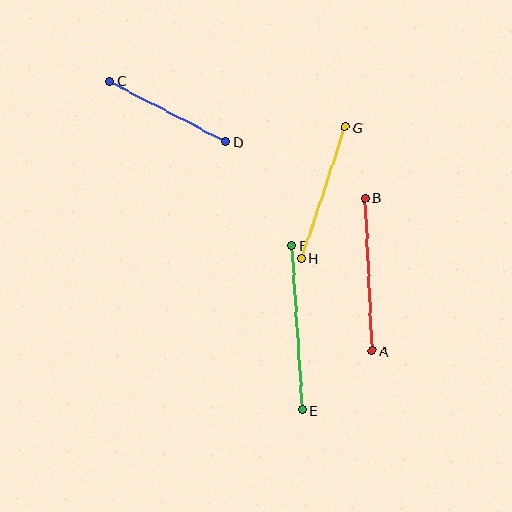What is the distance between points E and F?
The distance is approximately 165 pixels.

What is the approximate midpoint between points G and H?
The midpoint is at approximately (323, 193) pixels.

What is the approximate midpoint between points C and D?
The midpoint is at approximately (168, 112) pixels.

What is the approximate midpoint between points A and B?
The midpoint is at approximately (369, 275) pixels.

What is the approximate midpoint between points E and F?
The midpoint is at approximately (297, 328) pixels.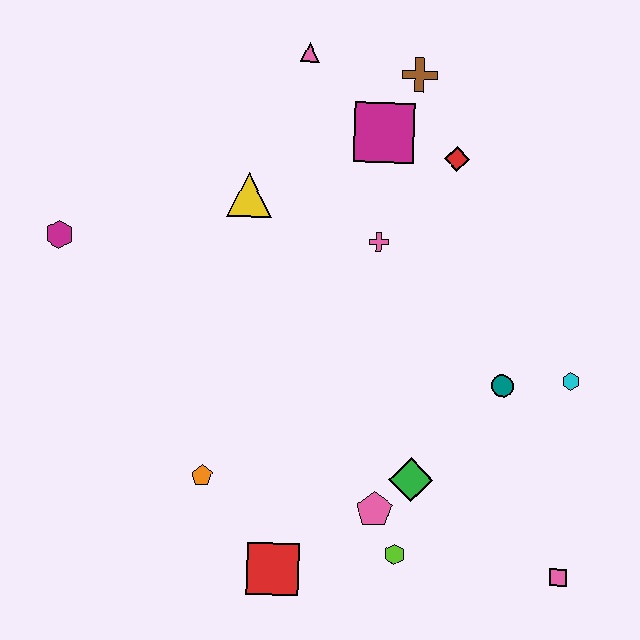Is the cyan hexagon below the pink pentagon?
No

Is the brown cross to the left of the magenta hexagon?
No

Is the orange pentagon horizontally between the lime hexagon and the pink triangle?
No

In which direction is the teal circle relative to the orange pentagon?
The teal circle is to the right of the orange pentagon.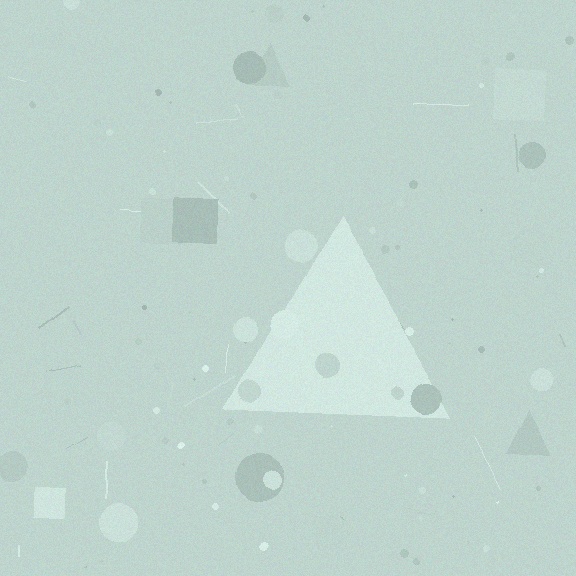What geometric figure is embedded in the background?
A triangle is embedded in the background.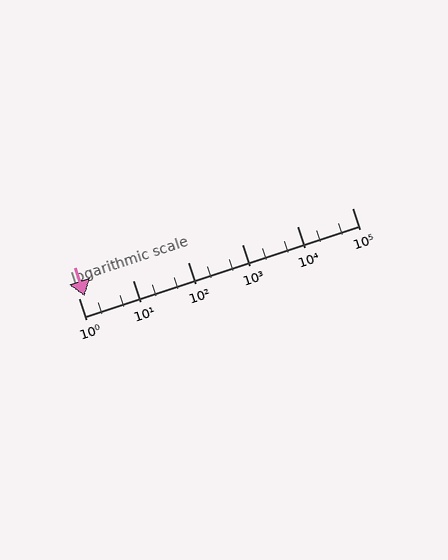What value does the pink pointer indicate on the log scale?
The pointer indicates approximately 1.3.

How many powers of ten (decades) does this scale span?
The scale spans 5 decades, from 1 to 100000.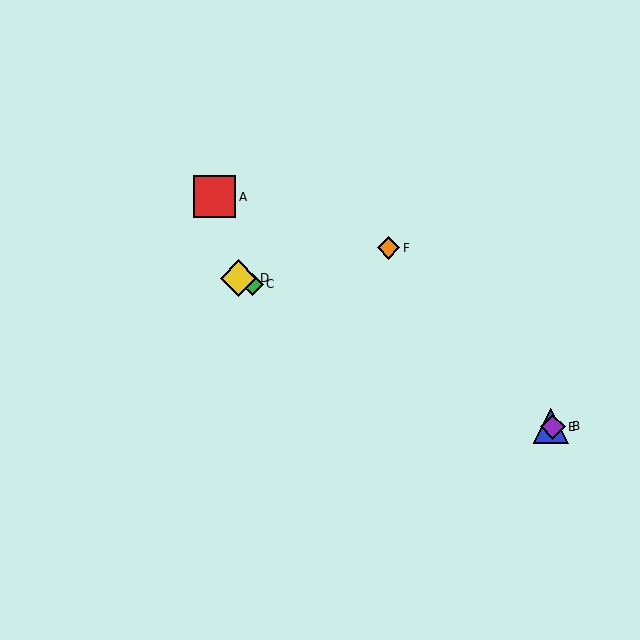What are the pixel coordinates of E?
Object E is at (553, 427).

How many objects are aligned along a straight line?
4 objects (B, C, D, E) are aligned along a straight line.